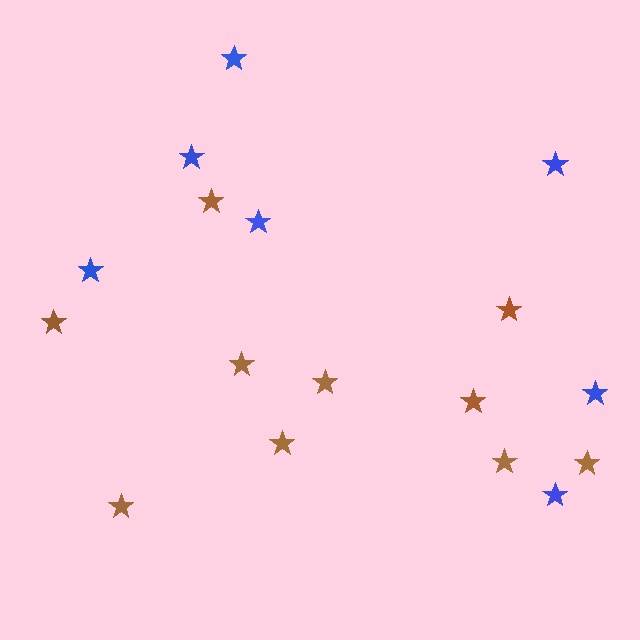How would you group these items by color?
There are 2 groups: one group of brown stars (10) and one group of blue stars (7).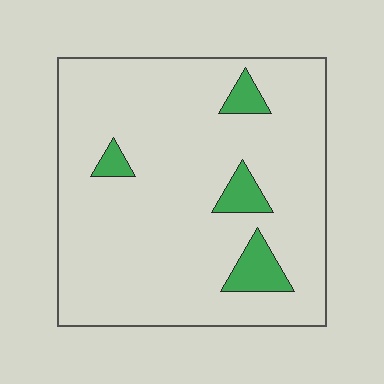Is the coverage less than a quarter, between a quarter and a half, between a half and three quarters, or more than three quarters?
Less than a quarter.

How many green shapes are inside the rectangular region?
4.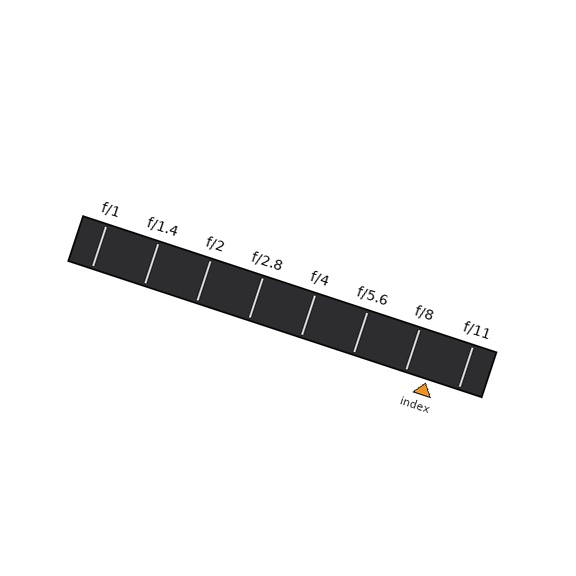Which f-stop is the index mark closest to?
The index mark is closest to f/8.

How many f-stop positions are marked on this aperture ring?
There are 8 f-stop positions marked.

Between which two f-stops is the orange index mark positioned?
The index mark is between f/8 and f/11.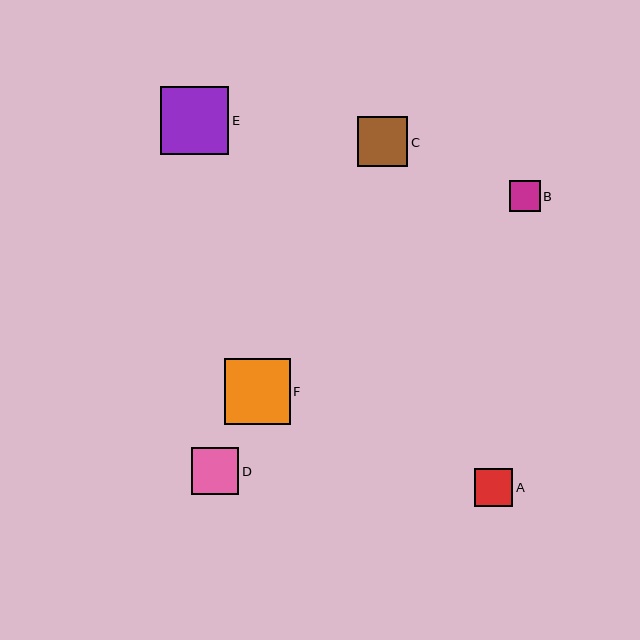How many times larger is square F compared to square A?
Square F is approximately 1.7 times the size of square A.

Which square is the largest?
Square E is the largest with a size of approximately 68 pixels.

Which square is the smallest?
Square B is the smallest with a size of approximately 31 pixels.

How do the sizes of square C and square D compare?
Square C and square D are approximately the same size.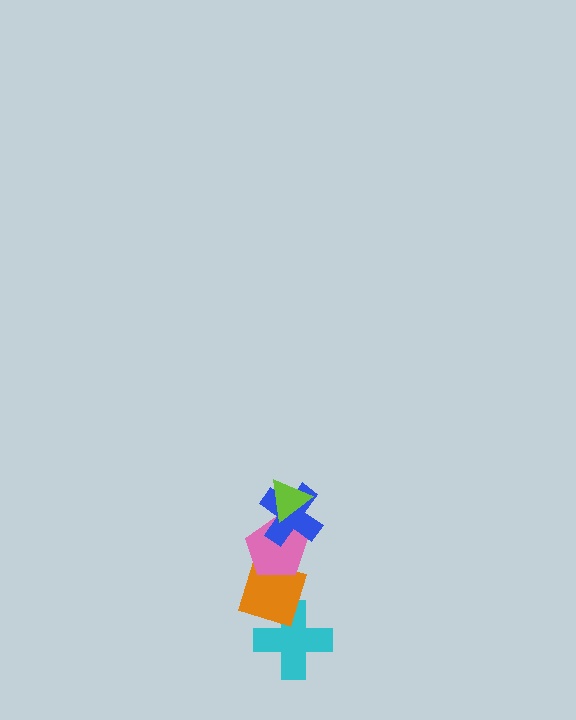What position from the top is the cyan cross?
The cyan cross is 5th from the top.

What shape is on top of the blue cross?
The lime triangle is on top of the blue cross.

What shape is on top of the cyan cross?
The orange diamond is on top of the cyan cross.